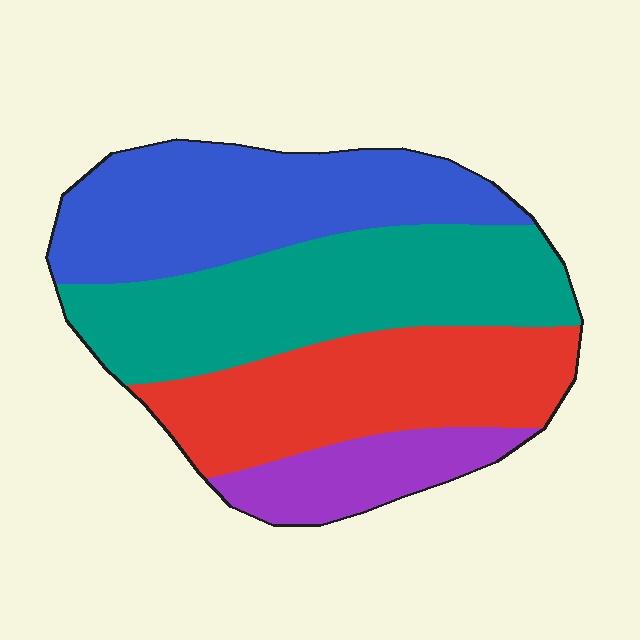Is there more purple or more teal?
Teal.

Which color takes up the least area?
Purple, at roughly 10%.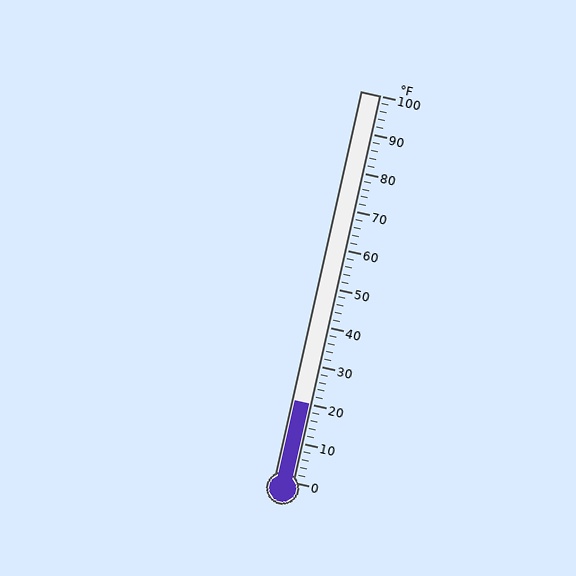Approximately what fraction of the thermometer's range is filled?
The thermometer is filled to approximately 20% of its range.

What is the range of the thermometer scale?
The thermometer scale ranges from 0°F to 100°F.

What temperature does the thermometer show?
The thermometer shows approximately 20°F.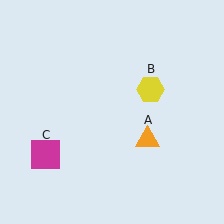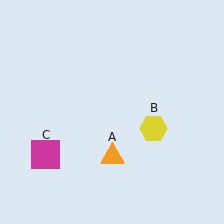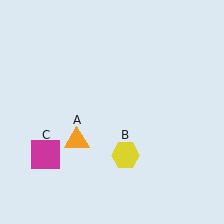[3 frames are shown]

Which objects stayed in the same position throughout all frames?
Magenta square (object C) remained stationary.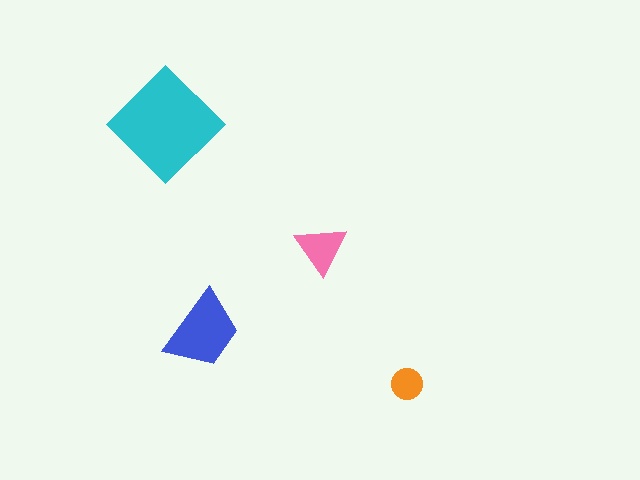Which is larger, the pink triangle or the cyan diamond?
The cyan diamond.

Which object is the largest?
The cyan diamond.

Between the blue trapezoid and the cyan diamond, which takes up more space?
The cyan diamond.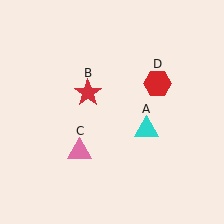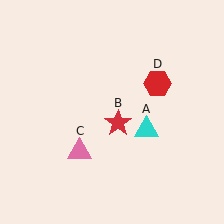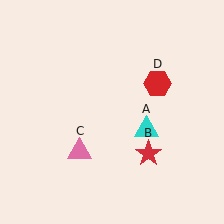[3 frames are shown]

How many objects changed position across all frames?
1 object changed position: red star (object B).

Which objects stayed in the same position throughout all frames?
Cyan triangle (object A) and pink triangle (object C) and red hexagon (object D) remained stationary.